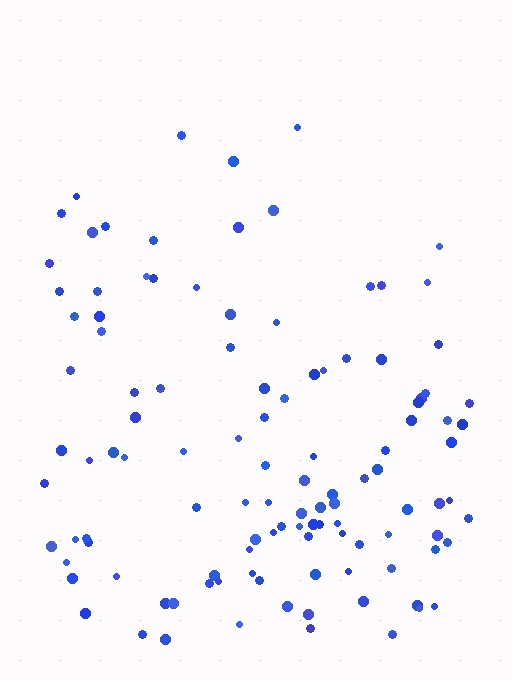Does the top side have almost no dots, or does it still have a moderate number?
Still a moderate number, just noticeably fewer than the bottom.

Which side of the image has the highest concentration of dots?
The bottom.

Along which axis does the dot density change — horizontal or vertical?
Vertical.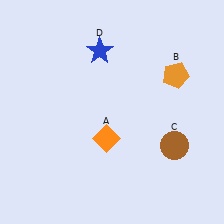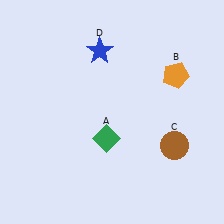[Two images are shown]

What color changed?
The diamond (A) changed from orange in Image 1 to green in Image 2.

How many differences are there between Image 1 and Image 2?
There is 1 difference between the two images.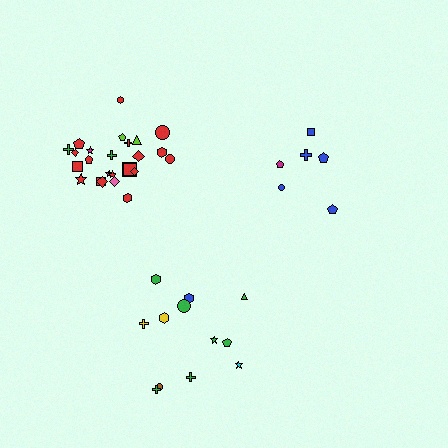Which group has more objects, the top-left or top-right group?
The top-left group.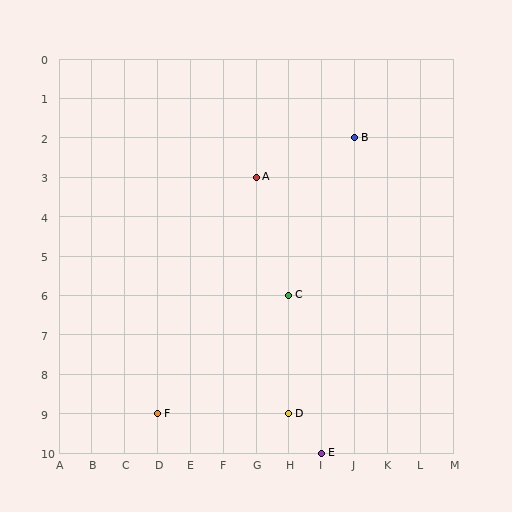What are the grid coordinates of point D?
Point D is at grid coordinates (H, 9).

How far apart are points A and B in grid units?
Points A and B are 3 columns and 1 row apart (about 3.2 grid units diagonally).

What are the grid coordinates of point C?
Point C is at grid coordinates (H, 6).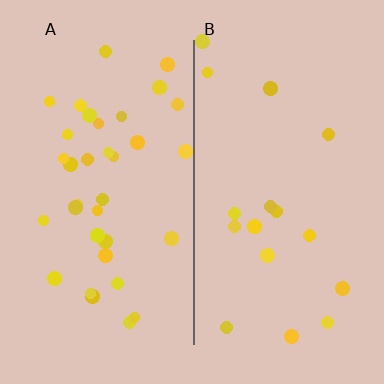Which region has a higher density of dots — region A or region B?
A (the left).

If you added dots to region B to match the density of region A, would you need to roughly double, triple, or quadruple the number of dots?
Approximately double.